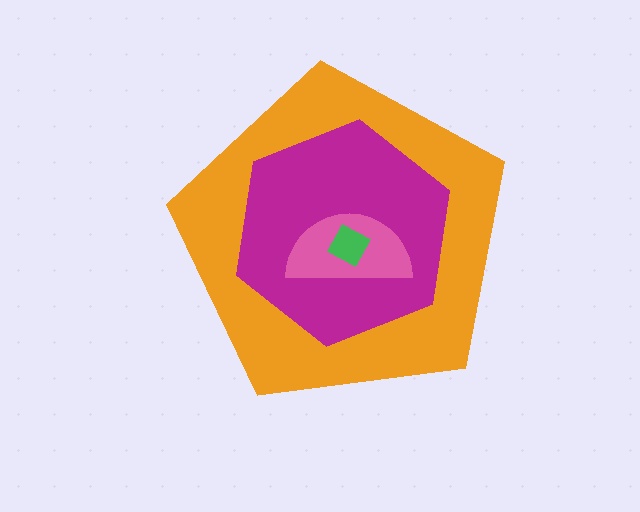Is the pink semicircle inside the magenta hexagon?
Yes.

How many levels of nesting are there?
4.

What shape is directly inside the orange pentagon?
The magenta hexagon.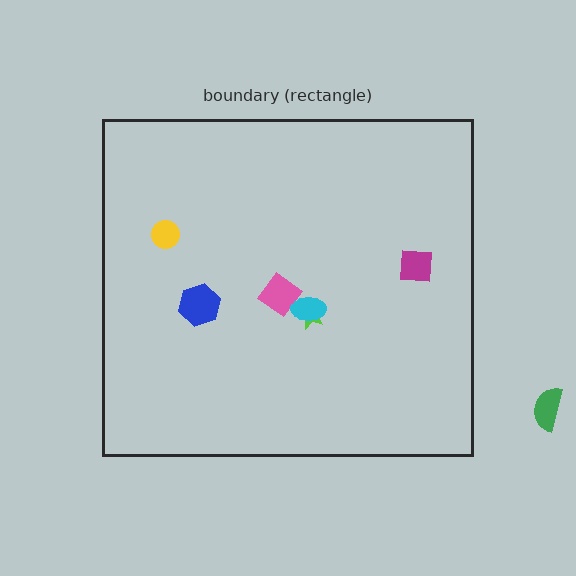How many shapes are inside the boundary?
6 inside, 1 outside.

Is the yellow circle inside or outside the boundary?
Inside.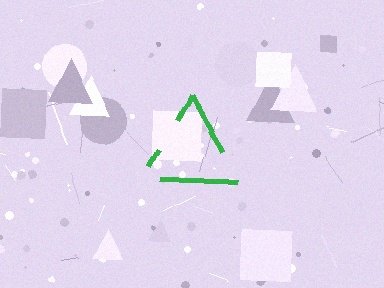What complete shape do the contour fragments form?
The contour fragments form a triangle.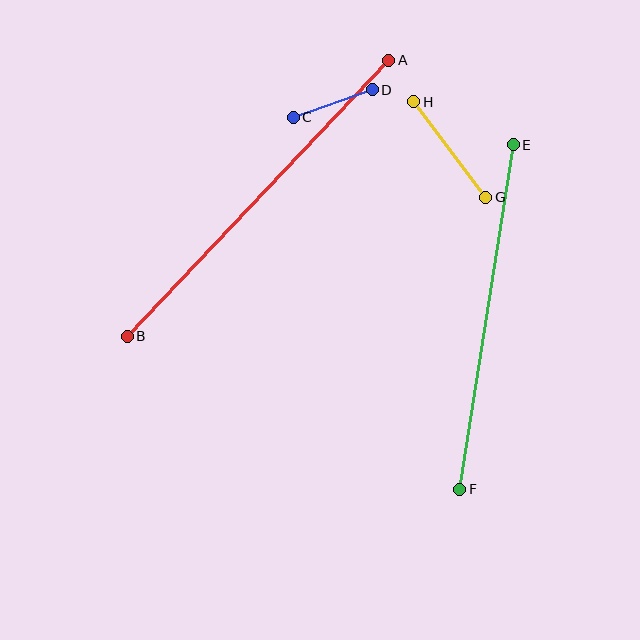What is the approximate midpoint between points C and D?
The midpoint is at approximately (333, 104) pixels.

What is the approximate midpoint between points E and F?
The midpoint is at approximately (486, 317) pixels.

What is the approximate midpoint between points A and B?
The midpoint is at approximately (258, 198) pixels.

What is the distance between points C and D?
The distance is approximately 84 pixels.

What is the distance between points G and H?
The distance is approximately 119 pixels.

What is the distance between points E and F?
The distance is approximately 349 pixels.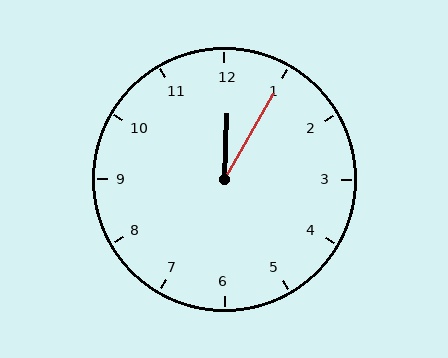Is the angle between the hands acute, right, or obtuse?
It is acute.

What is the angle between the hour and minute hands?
Approximately 28 degrees.